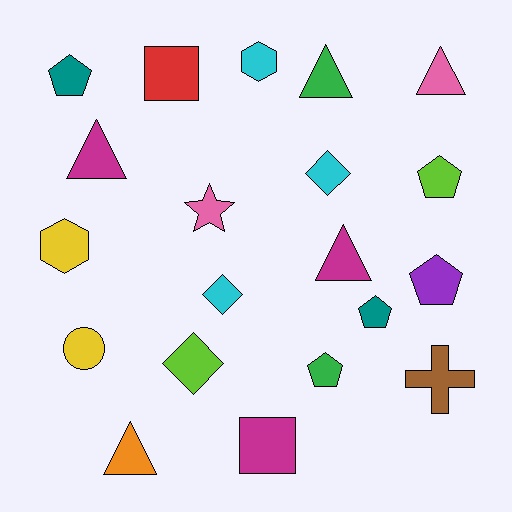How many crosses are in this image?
There is 1 cross.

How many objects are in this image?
There are 20 objects.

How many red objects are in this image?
There is 1 red object.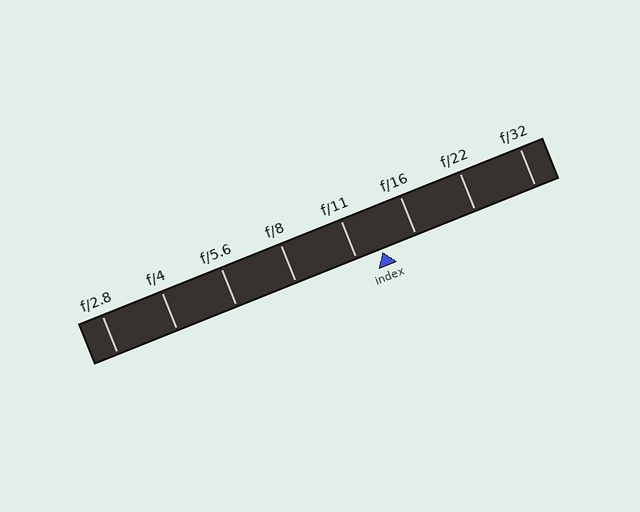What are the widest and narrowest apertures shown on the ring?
The widest aperture shown is f/2.8 and the narrowest is f/32.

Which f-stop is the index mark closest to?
The index mark is closest to f/11.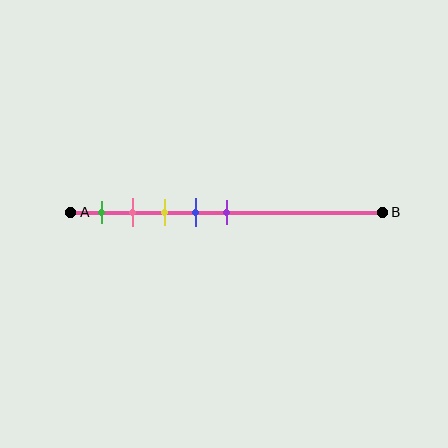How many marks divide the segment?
There are 5 marks dividing the segment.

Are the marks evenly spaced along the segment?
Yes, the marks are approximately evenly spaced.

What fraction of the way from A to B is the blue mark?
The blue mark is approximately 40% (0.4) of the way from A to B.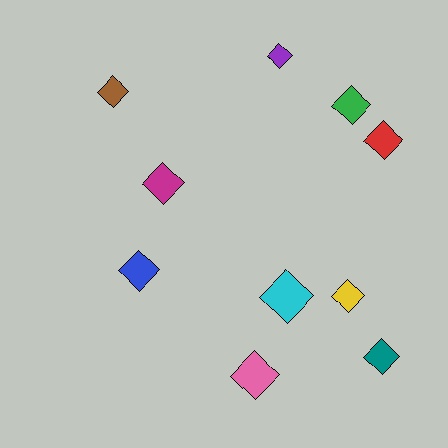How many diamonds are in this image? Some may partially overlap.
There are 10 diamonds.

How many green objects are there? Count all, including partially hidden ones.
There is 1 green object.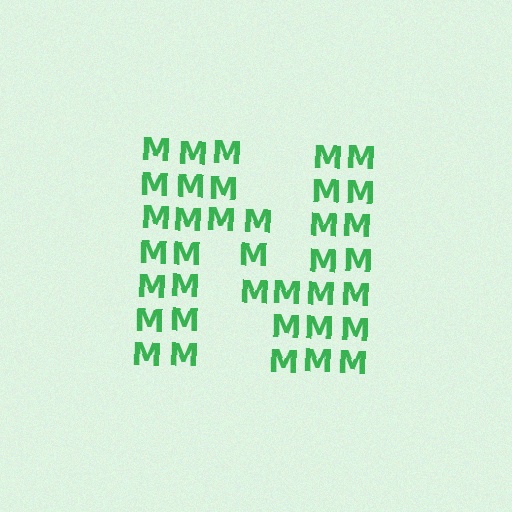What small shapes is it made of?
It is made of small letter M's.